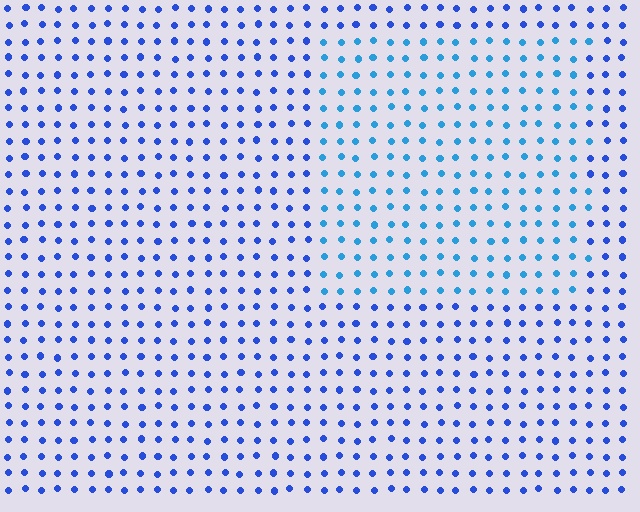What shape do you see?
I see a rectangle.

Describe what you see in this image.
The image is filled with small blue elements in a uniform arrangement. A rectangle-shaped region is visible where the elements are tinted to a slightly different hue, forming a subtle color boundary.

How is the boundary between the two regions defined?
The boundary is defined purely by a slight shift in hue (about 27 degrees). Spacing, size, and orientation are identical on both sides.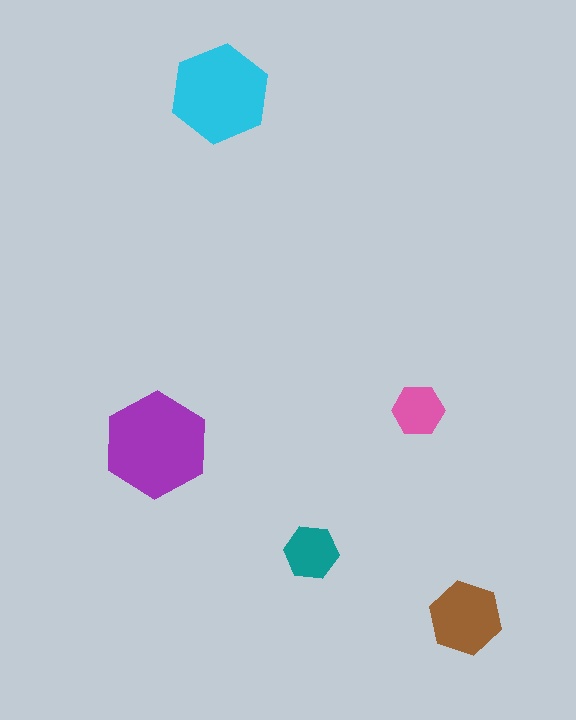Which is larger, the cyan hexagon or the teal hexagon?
The cyan one.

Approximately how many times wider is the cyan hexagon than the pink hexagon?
About 2 times wider.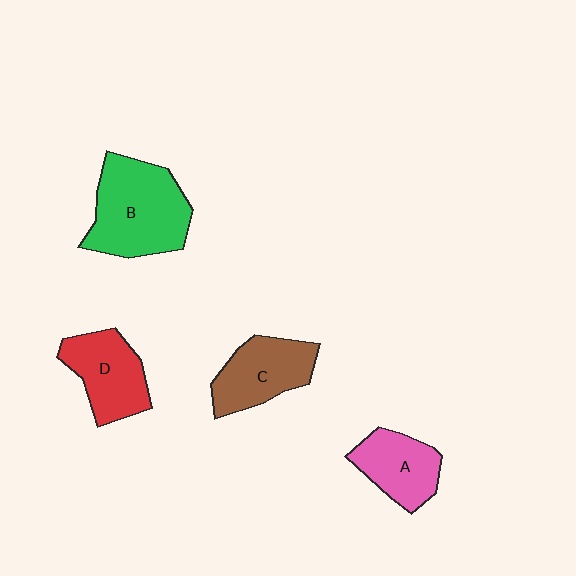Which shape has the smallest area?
Shape A (pink).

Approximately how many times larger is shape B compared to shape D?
Approximately 1.5 times.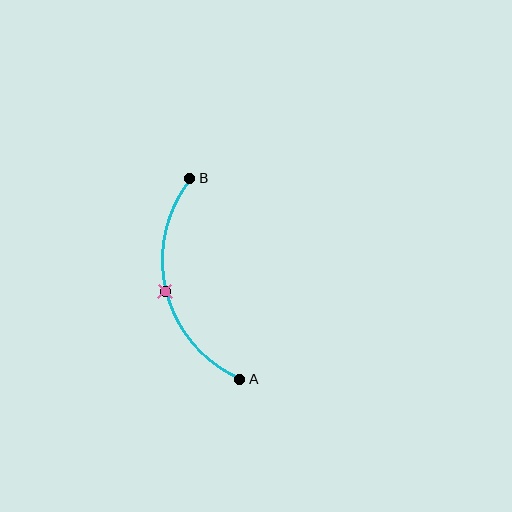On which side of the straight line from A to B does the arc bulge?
The arc bulges to the left of the straight line connecting A and B.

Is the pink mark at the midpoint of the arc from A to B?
Yes. The pink mark lies on the arc at equal arc-length from both A and B — it is the arc midpoint.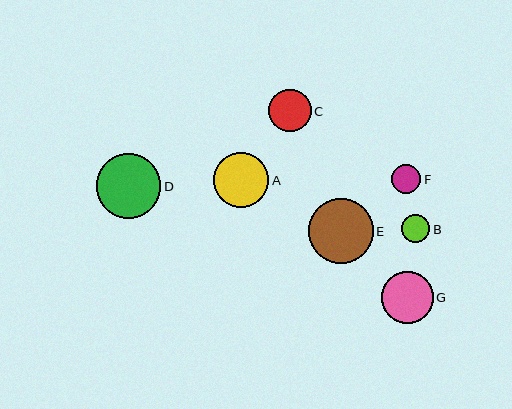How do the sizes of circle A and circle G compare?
Circle A and circle G are approximately the same size.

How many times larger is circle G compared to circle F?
Circle G is approximately 1.8 times the size of circle F.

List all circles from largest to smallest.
From largest to smallest: D, E, A, G, C, F, B.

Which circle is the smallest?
Circle B is the smallest with a size of approximately 28 pixels.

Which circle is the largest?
Circle D is the largest with a size of approximately 65 pixels.